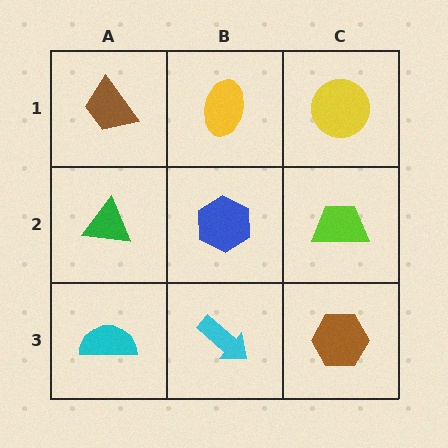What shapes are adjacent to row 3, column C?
A lime trapezoid (row 2, column C), a cyan arrow (row 3, column B).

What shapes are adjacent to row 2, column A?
A brown trapezoid (row 1, column A), a cyan semicircle (row 3, column A), a blue hexagon (row 2, column B).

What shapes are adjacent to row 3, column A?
A green triangle (row 2, column A), a cyan arrow (row 3, column B).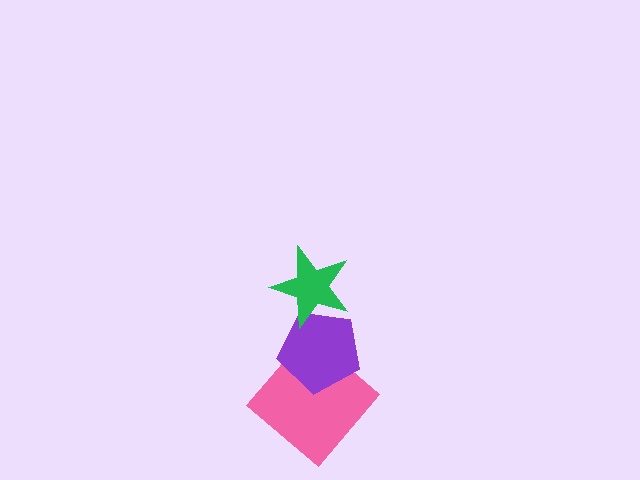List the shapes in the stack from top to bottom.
From top to bottom: the green star, the purple pentagon, the pink diamond.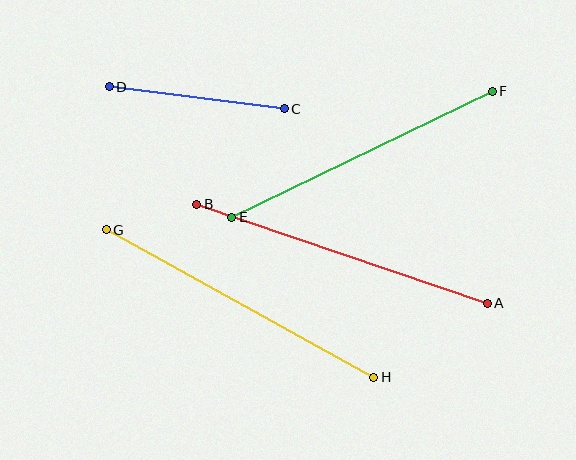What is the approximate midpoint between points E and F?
The midpoint is at approximately (362, 154) pixels.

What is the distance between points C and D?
The distance is approximately 176 pixels.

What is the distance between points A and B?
The distance is approximately 307 pixels.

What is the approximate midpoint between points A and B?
The midpoint is at approximately (342, 254) pixels.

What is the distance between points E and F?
The distance is approximately 289 pixels.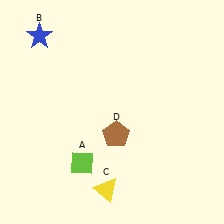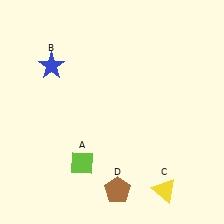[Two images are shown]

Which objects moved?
The objects that moved are: the blue star (B), the yellow triangle (C), the brown pentagon (D).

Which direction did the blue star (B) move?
The blue star (B) moved down.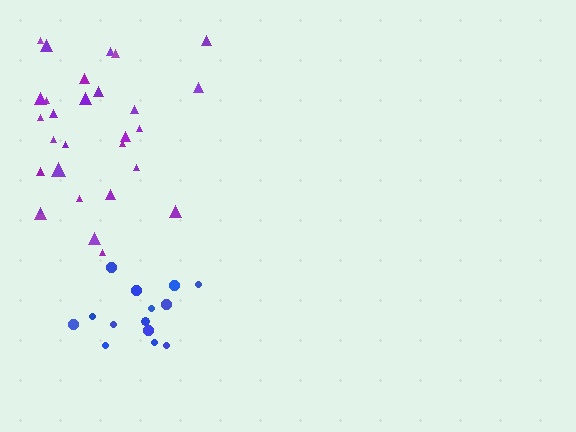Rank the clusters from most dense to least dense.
purple, blue.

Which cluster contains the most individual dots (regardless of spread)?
Purple (29).